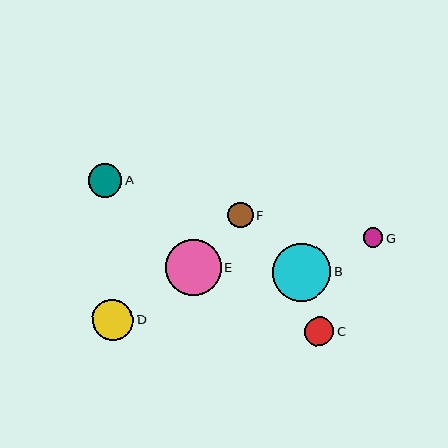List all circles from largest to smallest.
From largest to smallest: B, E, D, A, C, F, G.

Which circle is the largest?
Circle B is the largest with a size of approximately 58 pixels.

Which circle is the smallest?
Circle G is the smallest with a size of approximately 19 pixels.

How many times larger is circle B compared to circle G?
Circle B is approximately 3.0 times the size of circle G.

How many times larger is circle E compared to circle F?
Circle E is approximately 2.2 times the size of circle F.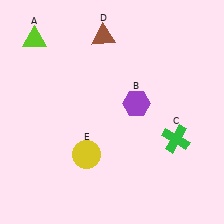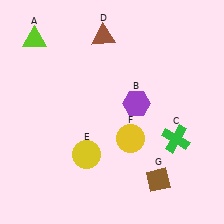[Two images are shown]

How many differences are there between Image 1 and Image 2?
There are 2 differences between the two images.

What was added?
A yellow circle (F), a brown diamond (G) were added in Image 2.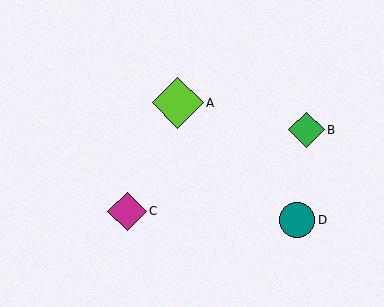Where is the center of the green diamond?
The center of the green diamond is at (307, 130).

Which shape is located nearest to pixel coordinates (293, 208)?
The teal circle (labeled D) at (297, 220) is nearest to that location.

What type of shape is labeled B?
Shape B is a green diamond.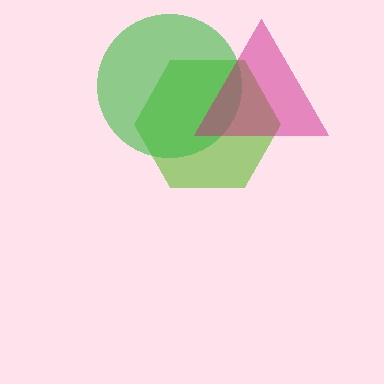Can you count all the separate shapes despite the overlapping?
Yes, there are 3 separate shapes.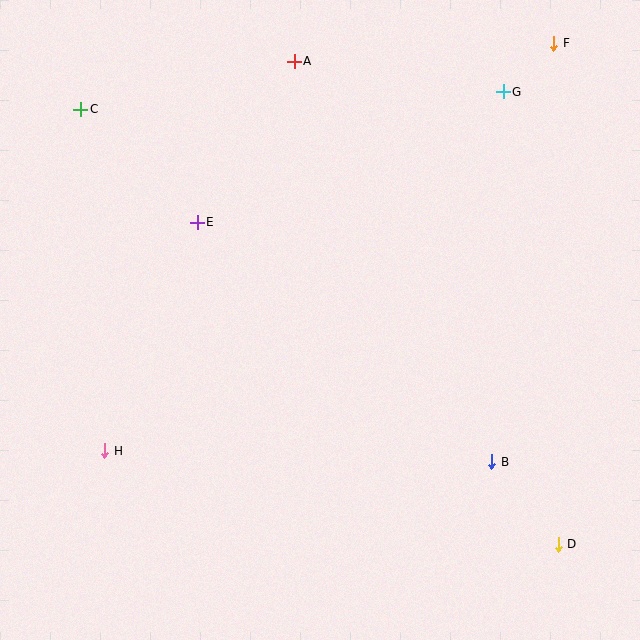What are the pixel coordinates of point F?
Point F is at (554, 43).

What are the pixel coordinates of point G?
Point G is at (503, 92).